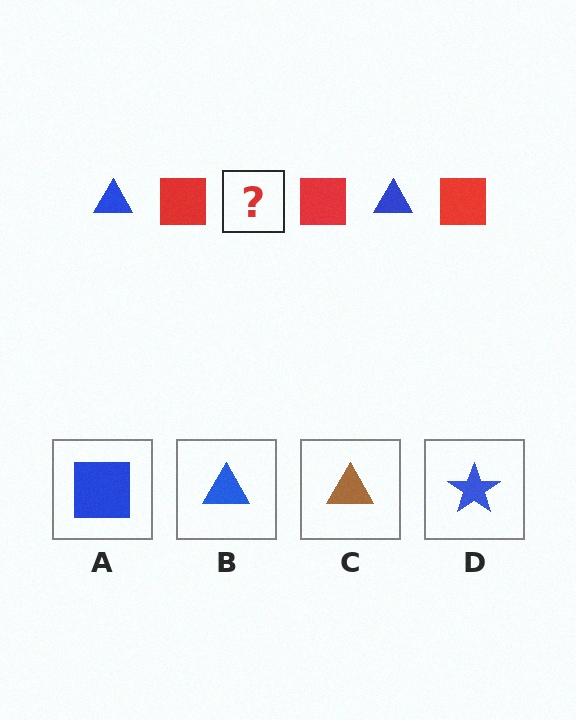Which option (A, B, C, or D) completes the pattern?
B.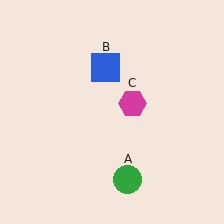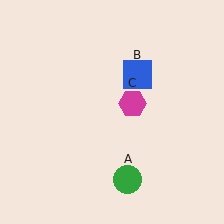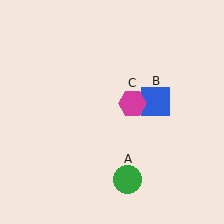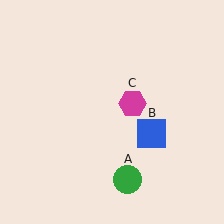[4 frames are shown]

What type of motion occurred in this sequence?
The blue square (object B) rotated clockwise around the center of the scene.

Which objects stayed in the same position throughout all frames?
Green circle (object A) and magenta hexagon (object C) remained stationary.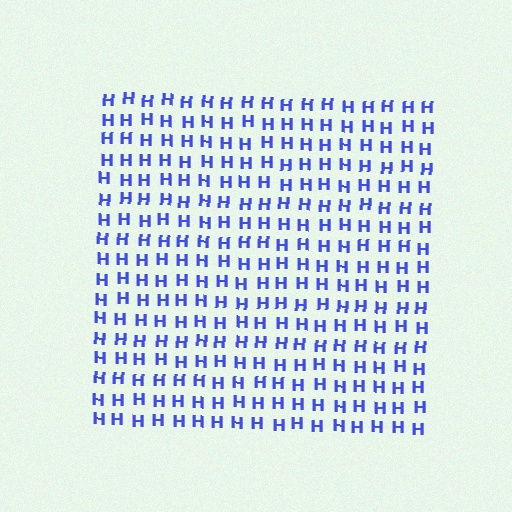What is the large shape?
The large shape is a square.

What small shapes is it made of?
It is made of small letter H's.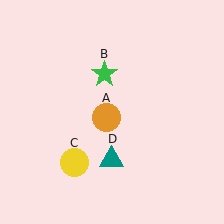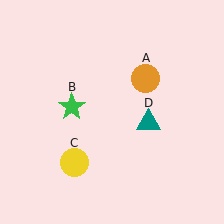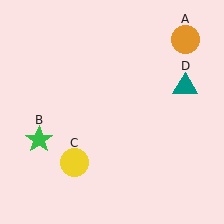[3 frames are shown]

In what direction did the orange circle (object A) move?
The orange circle (object A) moved up and to the right.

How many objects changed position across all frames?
3 objects changed position: orange circle (object A), green star (object B), teal triangle (object D).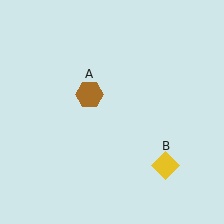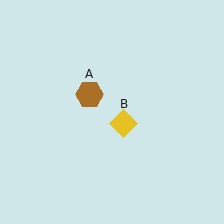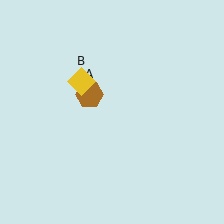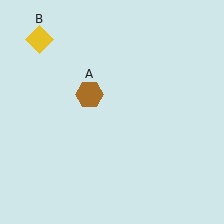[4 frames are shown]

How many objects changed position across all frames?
1 object changed position: yellow diamond (object B).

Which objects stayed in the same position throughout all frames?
Brown hexagon (object A) remained stationary.